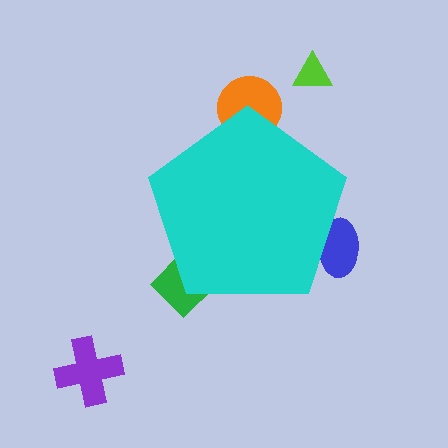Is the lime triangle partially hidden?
No, the lime triangle is fully visible.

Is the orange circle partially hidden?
Yes, the orange circle is partially hidden behind the cyan pentagon.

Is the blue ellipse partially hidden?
Yes, the blue ellipse is partially hidden behind the cyan pentagon.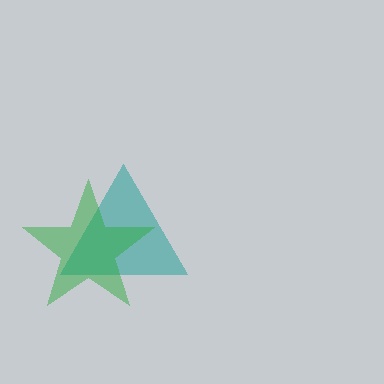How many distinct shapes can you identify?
There are 2 distinct shapes: a teal triangle, a green star.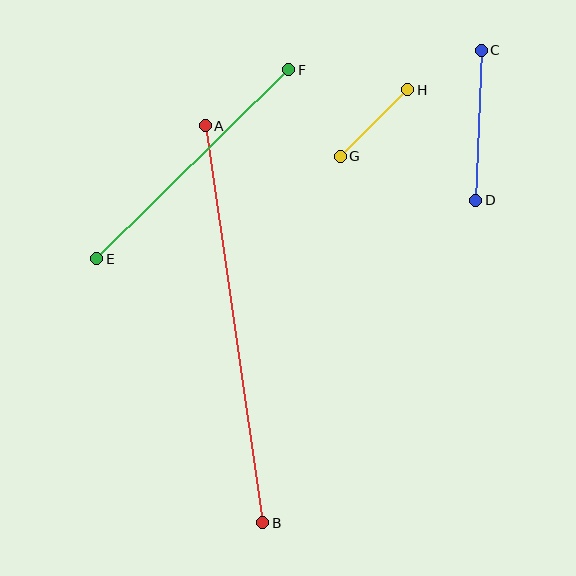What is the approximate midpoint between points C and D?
The midpoint is at approximately (478, 125) pixels.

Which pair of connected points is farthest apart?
Points A and B are farthest apart.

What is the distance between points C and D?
The distance is approximately 150 pixels.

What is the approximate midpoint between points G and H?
The midpoint is at approximately (374, 123) pixels.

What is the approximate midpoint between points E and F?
The midpoint is at approximately (193, 164) pixels.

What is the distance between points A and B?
The distance is approximately 401 pixels.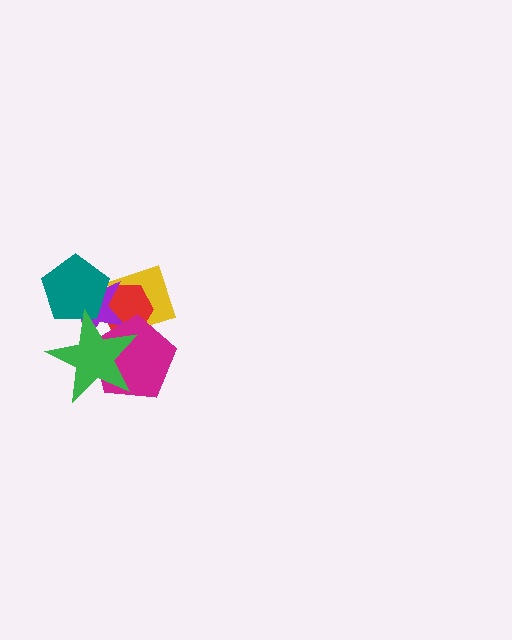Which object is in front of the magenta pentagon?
The green star is in front of the magenta pentagon.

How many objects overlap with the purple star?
5 objects overlap with the purple star.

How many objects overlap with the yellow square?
3 objects overlap with the yellow square.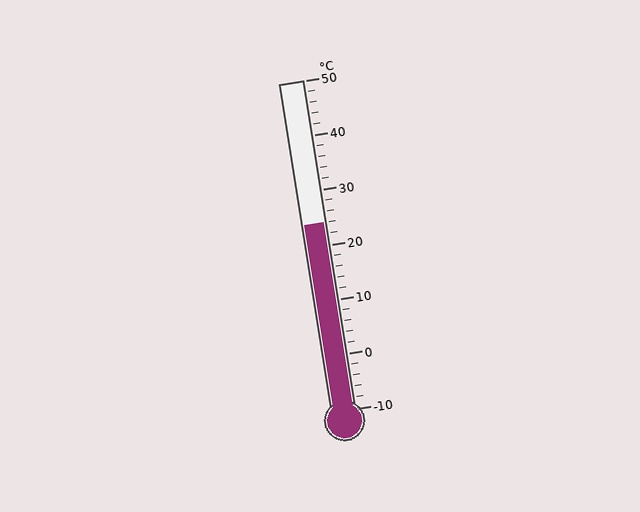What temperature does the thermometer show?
The thermometer shows approximately 24°C.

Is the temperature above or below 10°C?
The temperature is above 10°C.